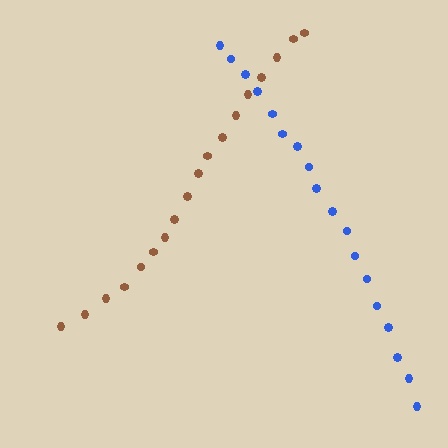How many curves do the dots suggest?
There are 2 distinct paths.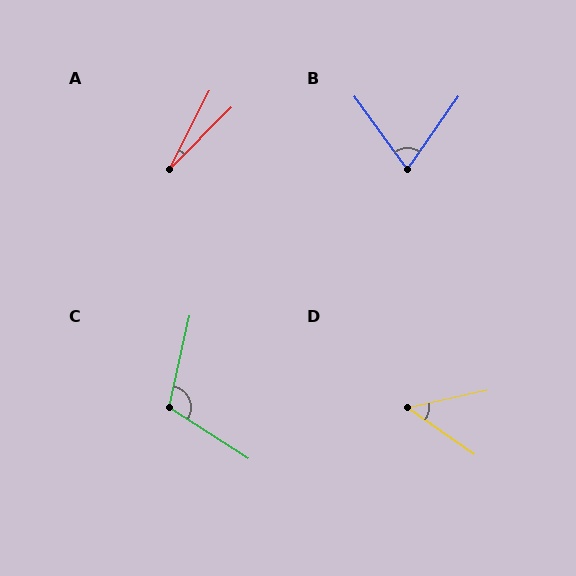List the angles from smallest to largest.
A (18°), D (47°), B (71°), C (110°).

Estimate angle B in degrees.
Approximately 71 degrees.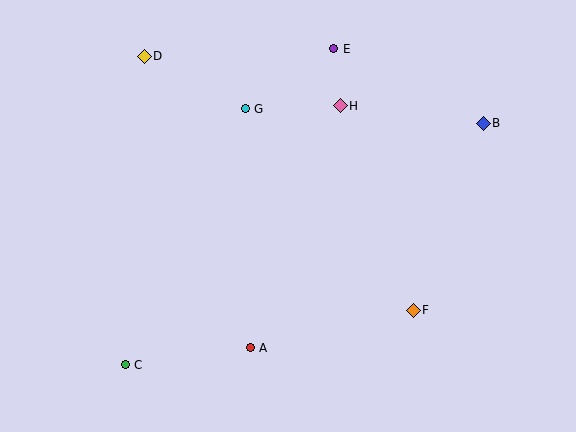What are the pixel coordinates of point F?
Point F is at (413, 310).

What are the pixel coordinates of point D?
Point D is at (144, 56).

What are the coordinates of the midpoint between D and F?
The midpoint between D and F is at (279, 183).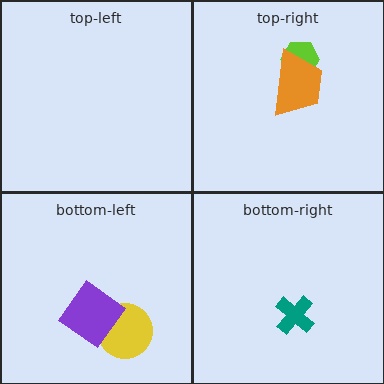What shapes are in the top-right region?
The lime hexagon, the orange trapezoid.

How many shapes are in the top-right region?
2.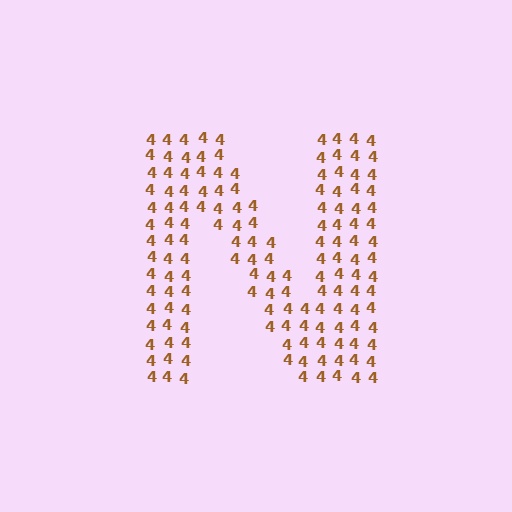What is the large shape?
The large shape is the letter N.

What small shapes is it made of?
It is made of small digit 4's.